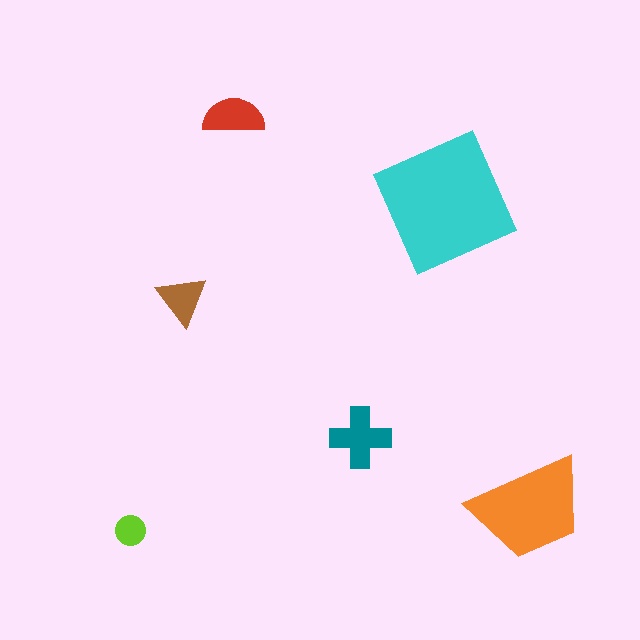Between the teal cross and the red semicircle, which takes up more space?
The teal cross.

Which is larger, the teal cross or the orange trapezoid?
The orange trapezoid.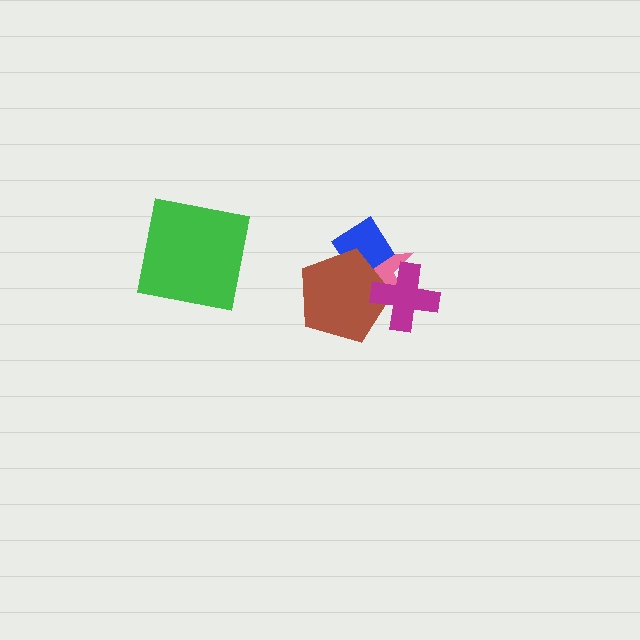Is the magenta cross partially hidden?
No, no other shape covers it.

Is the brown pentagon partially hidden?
Yes, it is partially covered by another shape.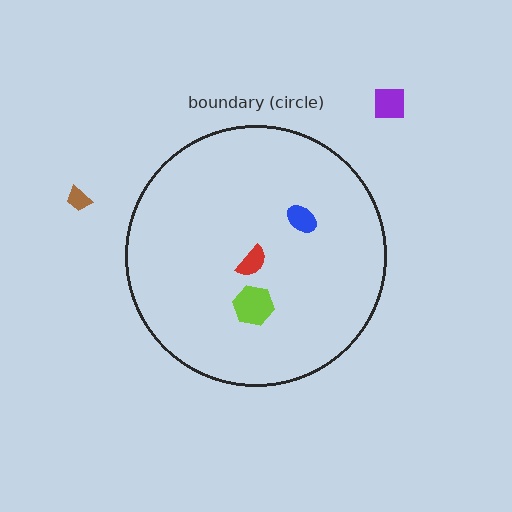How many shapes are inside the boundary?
3 inside, 2 outside.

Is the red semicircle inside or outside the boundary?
Inside.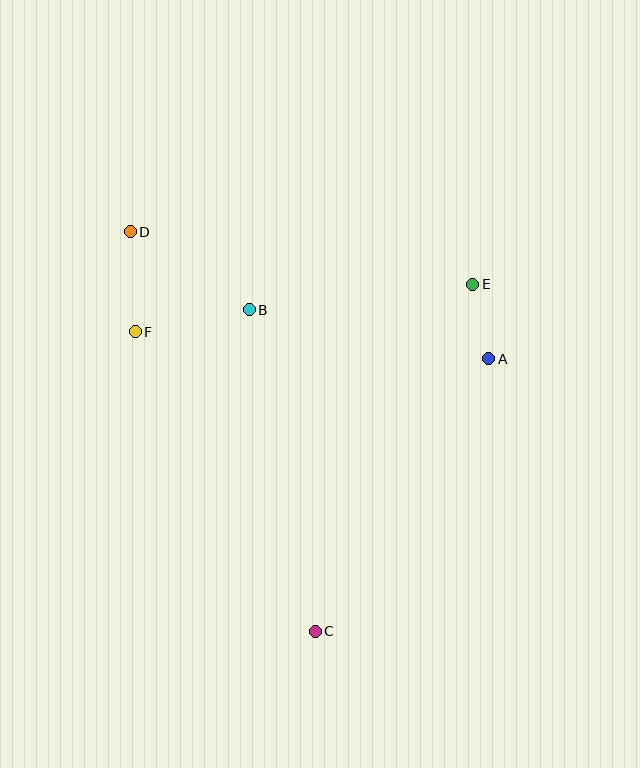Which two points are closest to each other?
Points A and E are closest to each other.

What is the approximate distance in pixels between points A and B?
The distance between A and B is approximately 245 pixels.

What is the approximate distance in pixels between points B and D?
The distance between B and D is approximately 142 pixels.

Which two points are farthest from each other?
Points C and D are farthest from each other.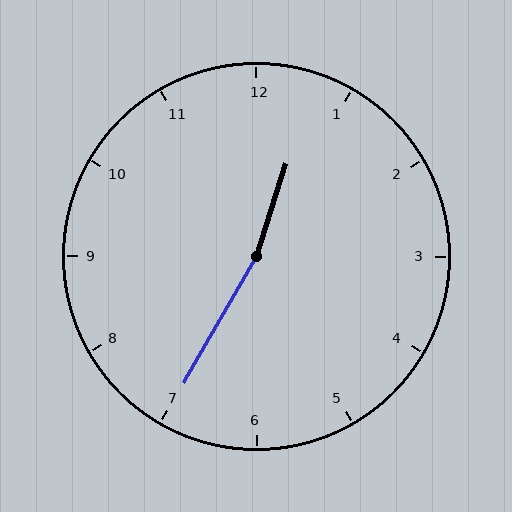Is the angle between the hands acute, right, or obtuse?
It is obtuse.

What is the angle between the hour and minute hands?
Approximately 168 degrees.